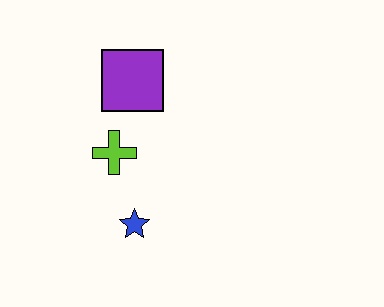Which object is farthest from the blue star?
The purple square is farthest from the blue star.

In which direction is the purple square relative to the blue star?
The purple square is above the blue star.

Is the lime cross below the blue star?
No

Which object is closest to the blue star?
The lime cross is closest to the blue star.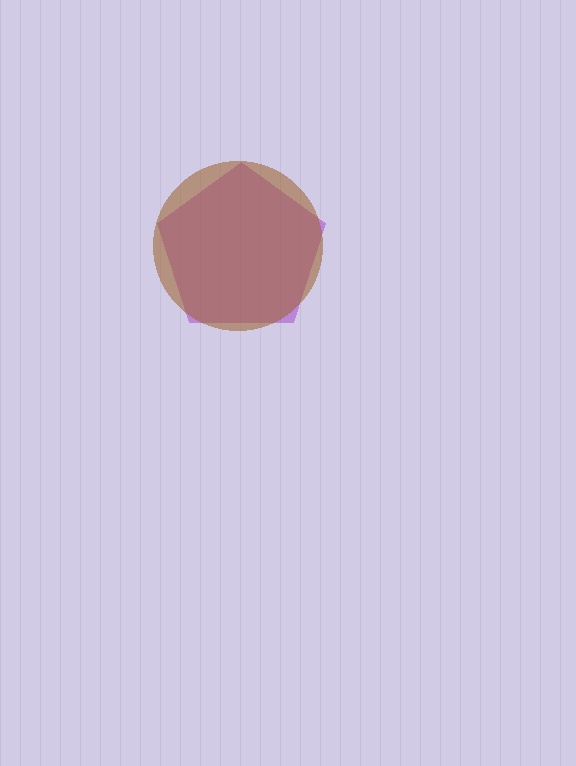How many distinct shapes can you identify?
There are 2 distinct shapes: a purple pentagon, a brown circle.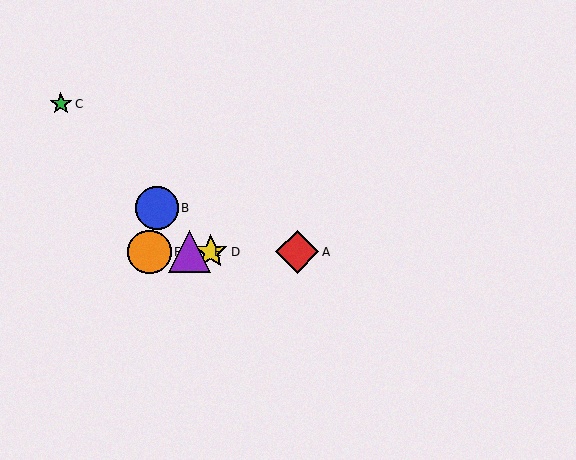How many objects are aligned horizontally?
4 objects (A, D, E, F) are aligned horizontally.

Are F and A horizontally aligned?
Yes, both are at y≈252.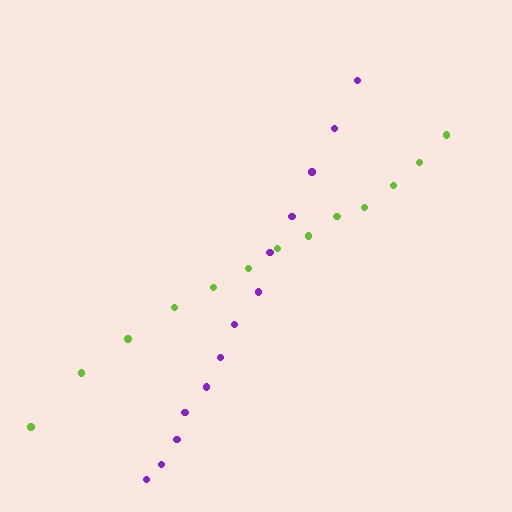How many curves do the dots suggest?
There are 2 distinct paths.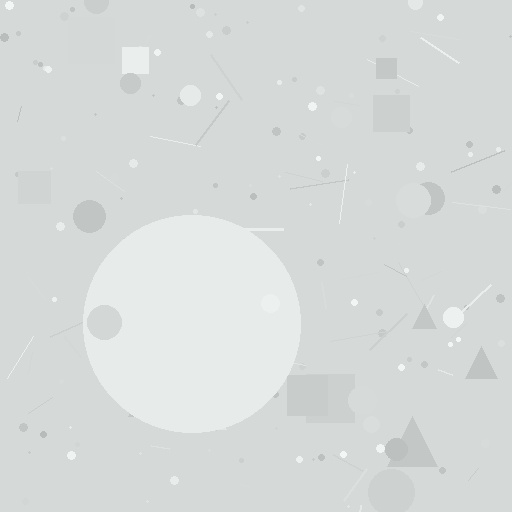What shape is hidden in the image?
A circle is hidden in the image.